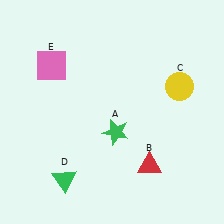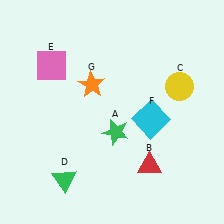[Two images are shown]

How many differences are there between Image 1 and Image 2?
There are 2 differences between the two images.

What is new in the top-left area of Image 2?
An orange star (G) was added in the top-left area of Image 2.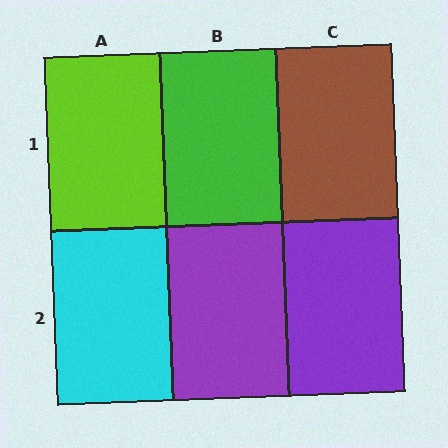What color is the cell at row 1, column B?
Green.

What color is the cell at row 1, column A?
Lime.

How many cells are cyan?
1 cell is cyan.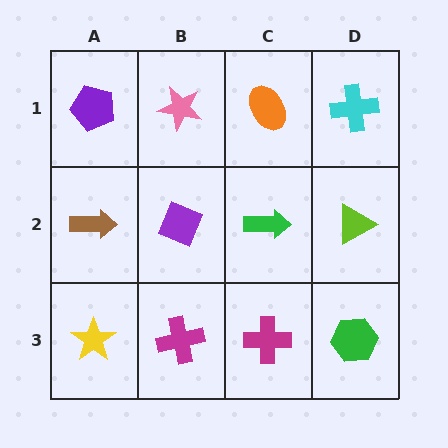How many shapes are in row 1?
4 shapes.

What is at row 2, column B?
A purple diamond.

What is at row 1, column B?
A pink star.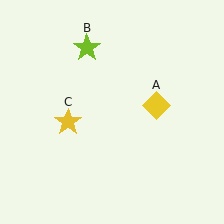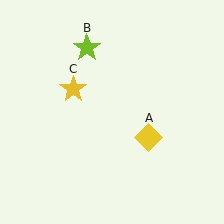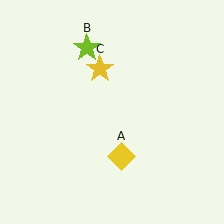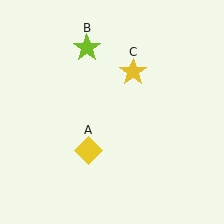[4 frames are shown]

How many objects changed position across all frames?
2 objects changed position: yellow diamond (object A), yellow star (object C).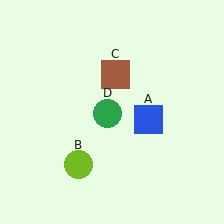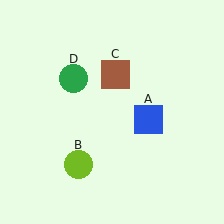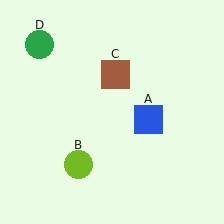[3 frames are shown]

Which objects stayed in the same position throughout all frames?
Blue square (object A) and lime circle (object B) and brown square (object C) remained stationary.